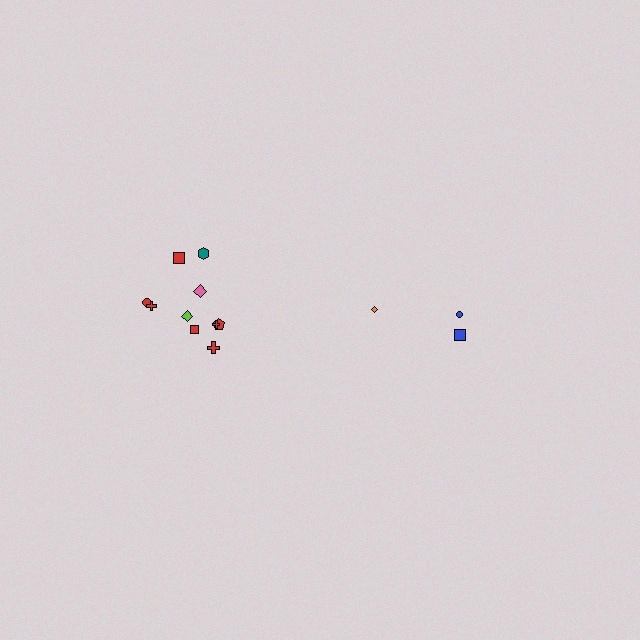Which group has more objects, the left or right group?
The left group.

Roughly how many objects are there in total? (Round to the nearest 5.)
Roughly 15 objects in total.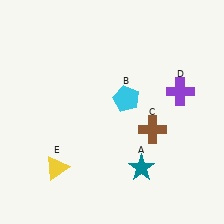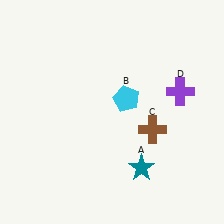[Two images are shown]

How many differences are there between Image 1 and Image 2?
There is 1 difference between the two images.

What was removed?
The yellow triangle (E) was removed in Image 2.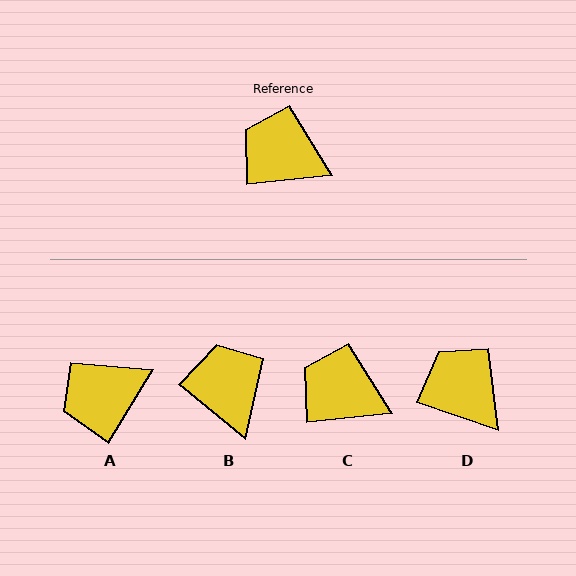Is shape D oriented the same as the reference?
No, it is off by about 25 degrees.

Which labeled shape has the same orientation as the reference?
C.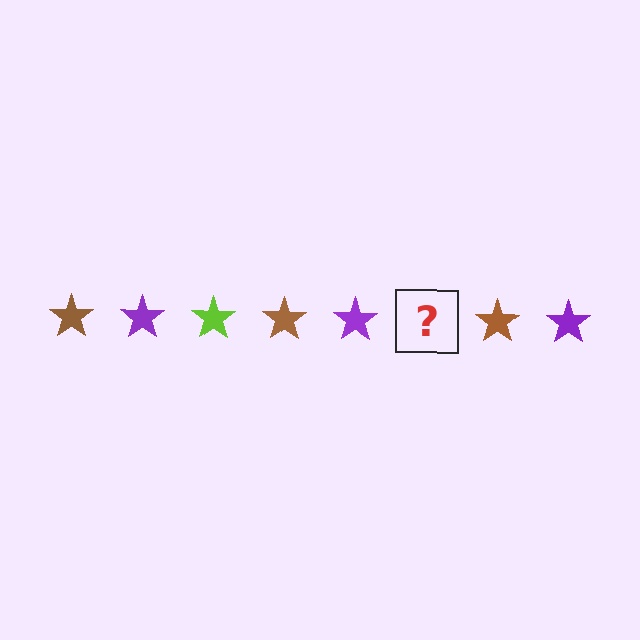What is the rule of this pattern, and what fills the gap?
The rule is that the pattern cycles through brown, purple, lime stars. The gap should be filled with a lime star.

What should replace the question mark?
The question mark should be replaced with a lime star.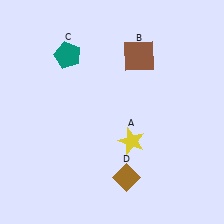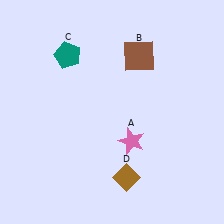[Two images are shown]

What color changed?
The star (A) changed from yellow in Image 1 to pink in Image 2.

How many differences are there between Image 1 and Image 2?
There is 1 difference between the two images.